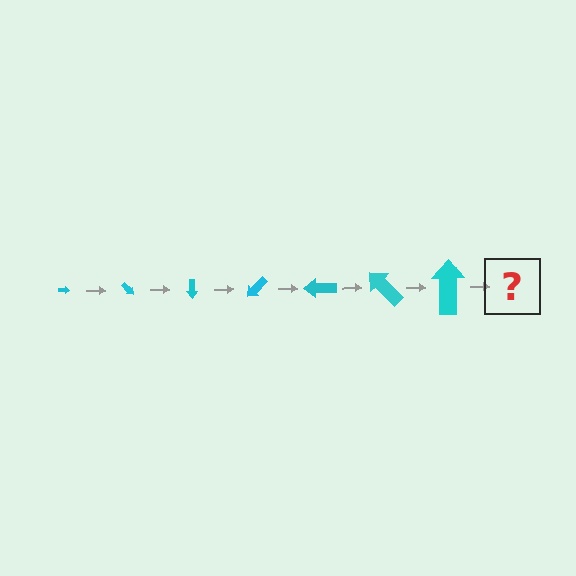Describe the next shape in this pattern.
It should be an arrow, larger than the previous one and rotated 315 degrees from the start.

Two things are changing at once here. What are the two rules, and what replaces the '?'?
The two rules are that the arrow grows larger each step and it rotates 45 degrees each step. The '?' should be an arrow, larger than the previous one and rotated 315 degrees from the start.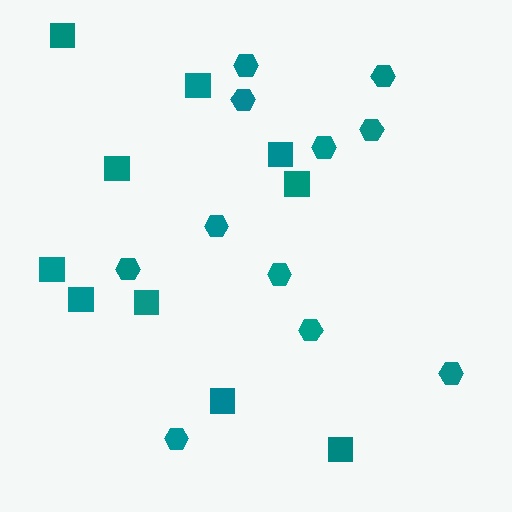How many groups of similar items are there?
There are 2 groups: one group of squares (10) and one group of hexagons (11).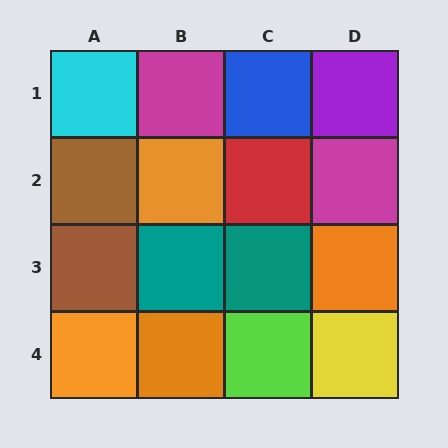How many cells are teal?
2 cells are teal.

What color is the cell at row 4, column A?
Orange.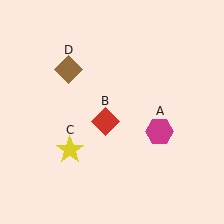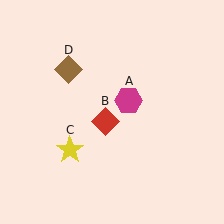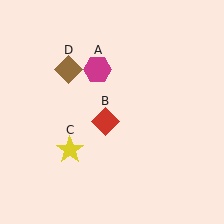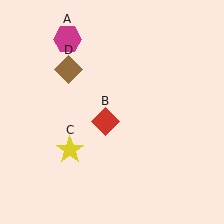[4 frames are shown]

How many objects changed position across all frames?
1 object changed position: magenta hexagon (object A).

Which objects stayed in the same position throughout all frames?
Red diamond (object B) and yellow star (object C) and brown diamond (object D) remained stationary.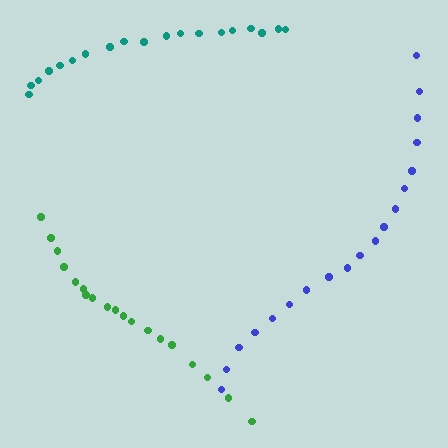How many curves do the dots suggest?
There are 3 distinct paths.